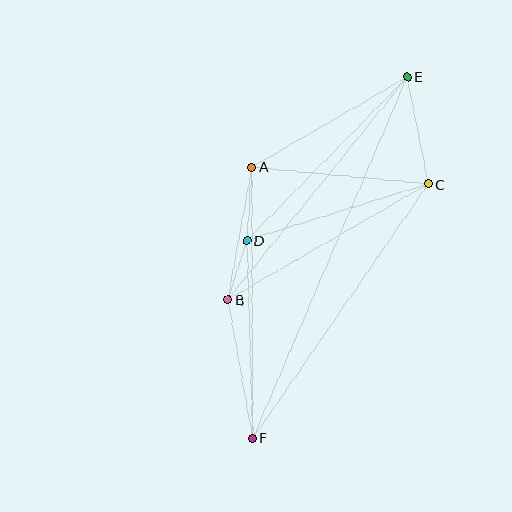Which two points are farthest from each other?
Points E and F are farthest from each other.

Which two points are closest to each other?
Points B and D are closest to each other.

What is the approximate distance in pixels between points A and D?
The distance between A and D is approximately 73 pixels.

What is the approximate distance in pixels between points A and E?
The distance between A and E is approximately 180 pixels.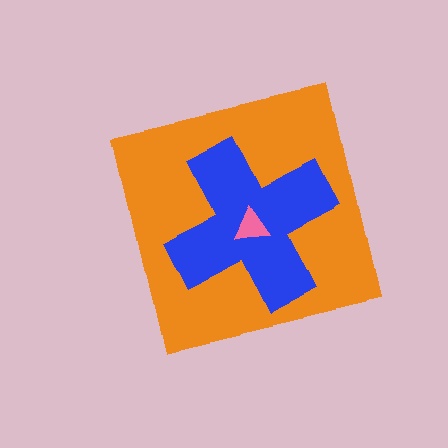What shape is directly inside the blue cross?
The pink triangle.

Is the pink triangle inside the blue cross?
Yes.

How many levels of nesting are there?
3.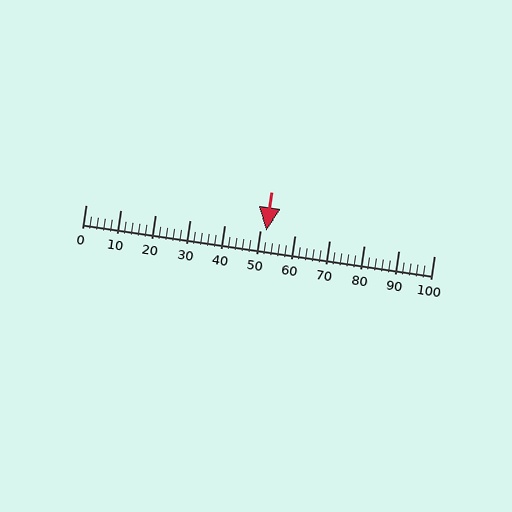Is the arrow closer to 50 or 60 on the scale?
The arrow is closer to 50.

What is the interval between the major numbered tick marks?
The major tick marks are spaced 10 units apart.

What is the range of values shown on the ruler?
The ruler shows values from 0 to 100.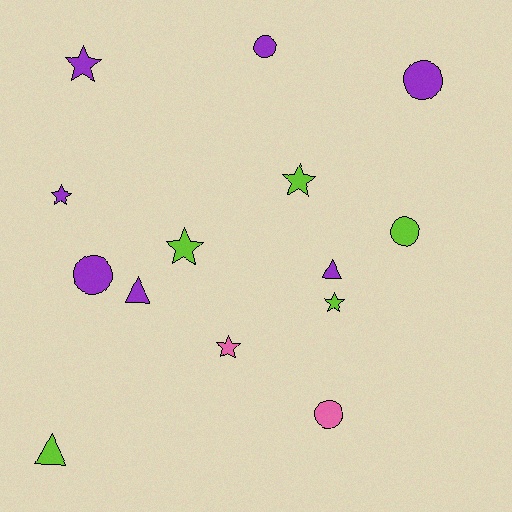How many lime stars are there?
There are 3 lime stars.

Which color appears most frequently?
Purple, with 7 objects.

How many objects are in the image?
There are 14 objects.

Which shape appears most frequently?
Star, with 6 objects.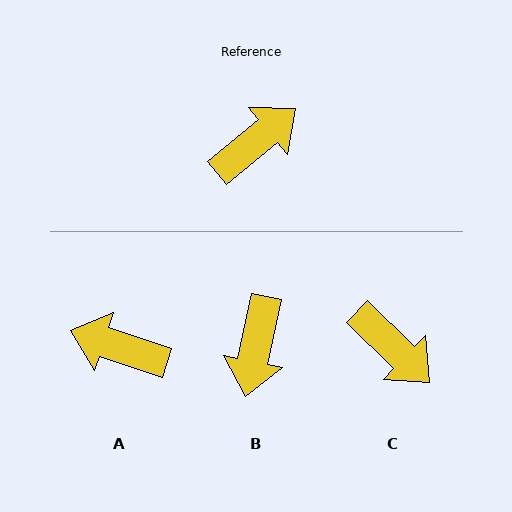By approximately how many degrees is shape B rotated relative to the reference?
Approximately 141 degrees clockwise.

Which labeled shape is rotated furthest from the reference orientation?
B, about 141 degrees away.